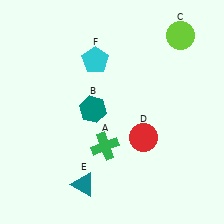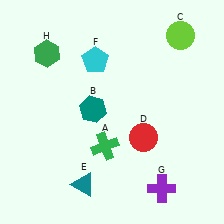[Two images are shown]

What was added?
A purple cross (G), a green hexagon (H) were added in Image 2.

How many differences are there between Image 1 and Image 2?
There are 2 differences between the two images.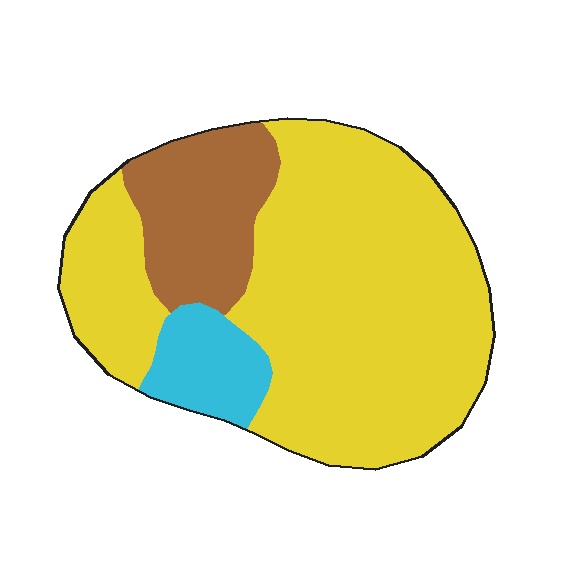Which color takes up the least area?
Cyan, at roughly 10%.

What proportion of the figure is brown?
Brown takes up less than a quarter of the figure.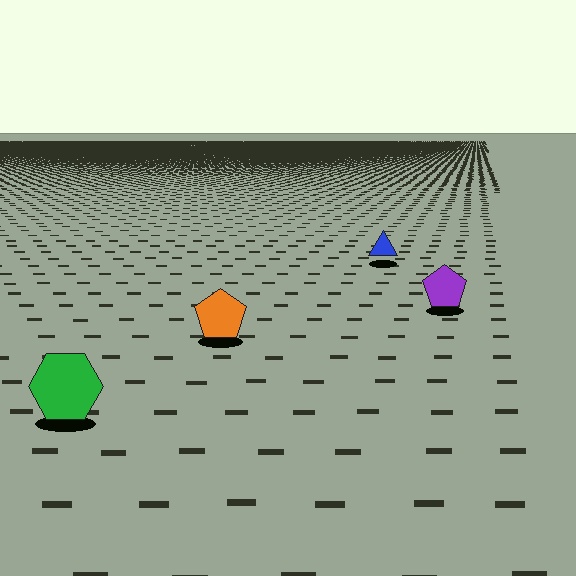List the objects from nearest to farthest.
From nearest to farthest: the green hexagon, the orange pentagon, the purple pentagon, the blue triangle.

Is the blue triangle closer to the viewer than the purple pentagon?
No. The purple pentagon is closer — you can tell from the texture gradient: the ground texture is coarser near it.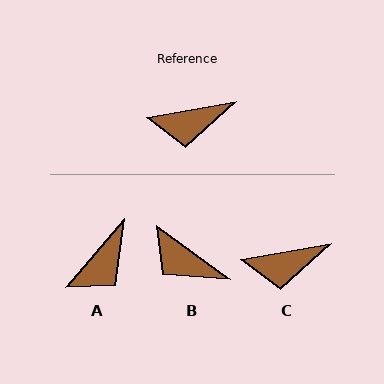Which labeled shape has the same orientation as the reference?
C.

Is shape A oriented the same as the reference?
No, it is off by about 40 degrees.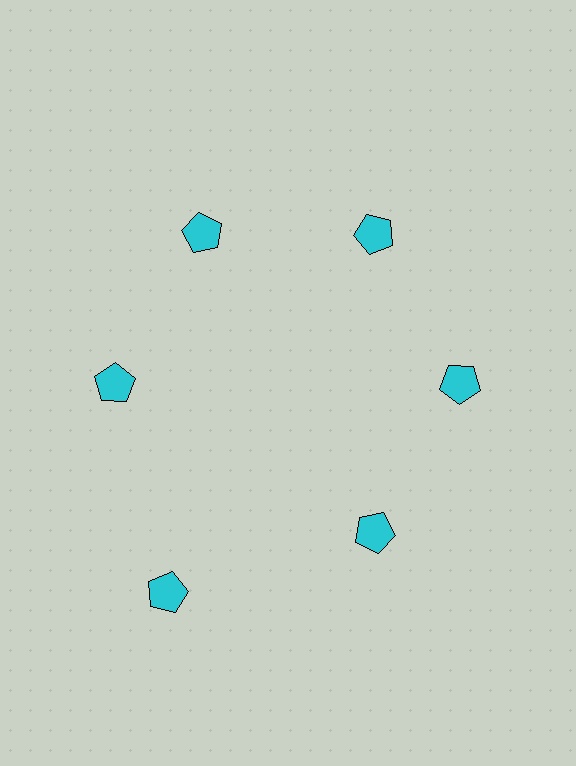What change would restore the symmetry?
The symmetry would be restored by moving it inward, back onto the ring so that all 6 pentagons sit at equal angles and equal distance from the center.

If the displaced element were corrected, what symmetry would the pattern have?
It would have 6-fold rotational symmetry — the pattern would map onto itself every 60 degrees.